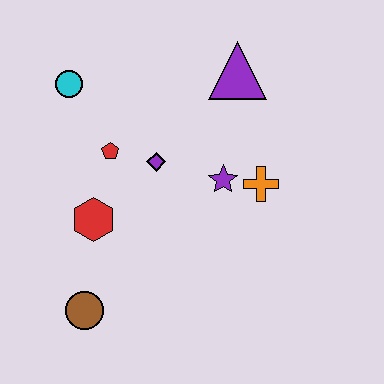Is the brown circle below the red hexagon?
Yes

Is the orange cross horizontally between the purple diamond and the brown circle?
No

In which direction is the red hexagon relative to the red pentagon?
The red hexagon is below the red pentagon.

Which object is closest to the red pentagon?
The purple diamond is closest to the red pentagon.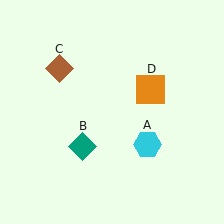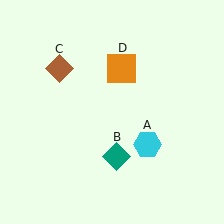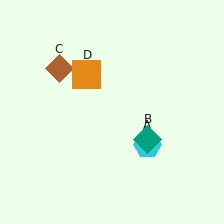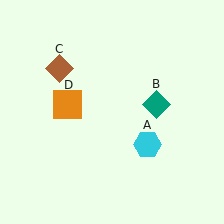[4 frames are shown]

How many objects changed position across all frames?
2 objects changed position: teal diamond (object B), orange square (object D).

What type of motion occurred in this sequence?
The teal diamond (object B), orange square (object D) rotated counterclockwise around the center of the scene.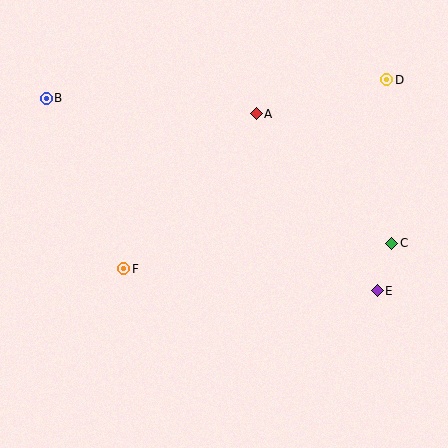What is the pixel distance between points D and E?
The distance between D and E is 211 pixels.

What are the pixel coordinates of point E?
Point E is at (377, 291).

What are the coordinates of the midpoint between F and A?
The midpoint between F and A is at (190, 191).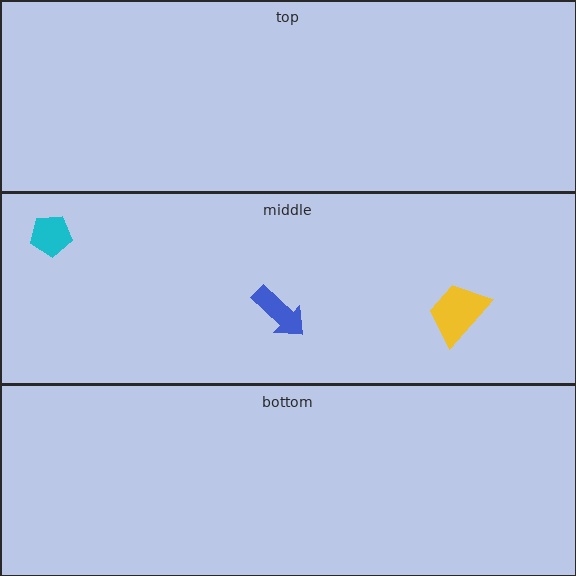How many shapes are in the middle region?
3.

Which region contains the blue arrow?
The middle region.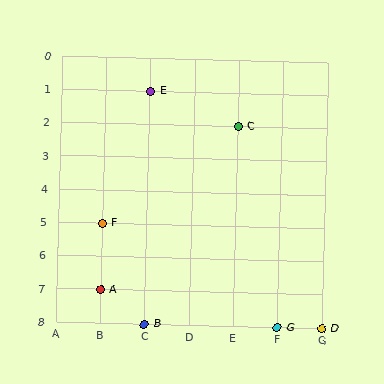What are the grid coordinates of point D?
Point D is at grid coordinates (G, 8).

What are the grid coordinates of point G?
Point G is at grid coordinates (F, 8).